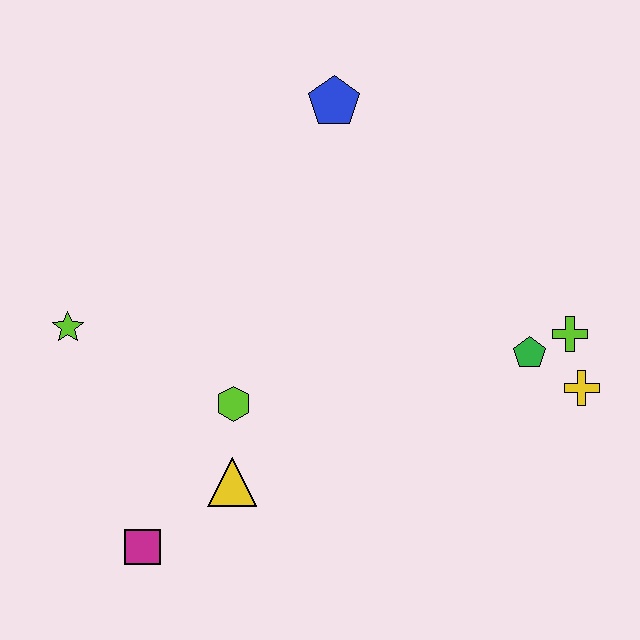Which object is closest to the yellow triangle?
The lime hexagon is closest to the yellow triangle.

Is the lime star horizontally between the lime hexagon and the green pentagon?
No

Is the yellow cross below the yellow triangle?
No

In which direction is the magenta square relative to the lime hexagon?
The magenta square is below the lime hexagon.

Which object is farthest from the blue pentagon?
The magenta square is farthest from the blue pentagon.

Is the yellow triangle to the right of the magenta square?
Yes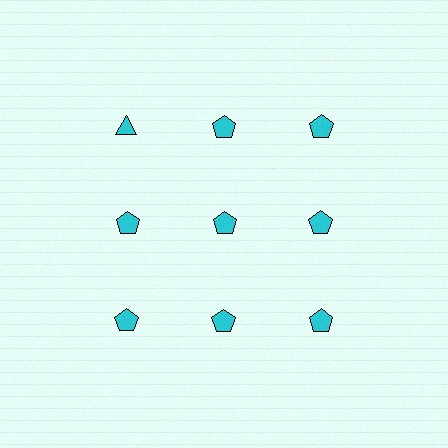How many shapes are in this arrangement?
There are 9 shapes arranged in a grid pattern.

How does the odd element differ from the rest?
It has a different shape: triangle instead of pentagon.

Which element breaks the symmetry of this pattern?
The cyan triangle in the top row, leftmost column breaks the symmetry. All other shapes are cyan pentagons.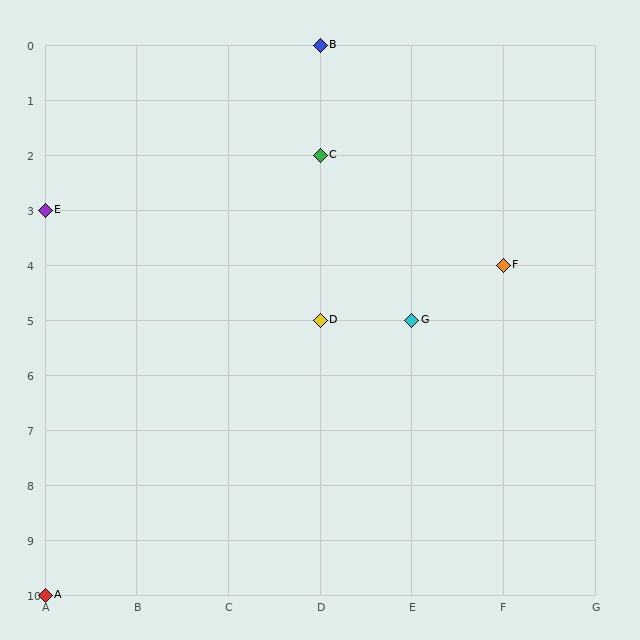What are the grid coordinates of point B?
Point B is at grid coordinates (D, 0).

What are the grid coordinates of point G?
Point G is at grid coordinates (E, 5).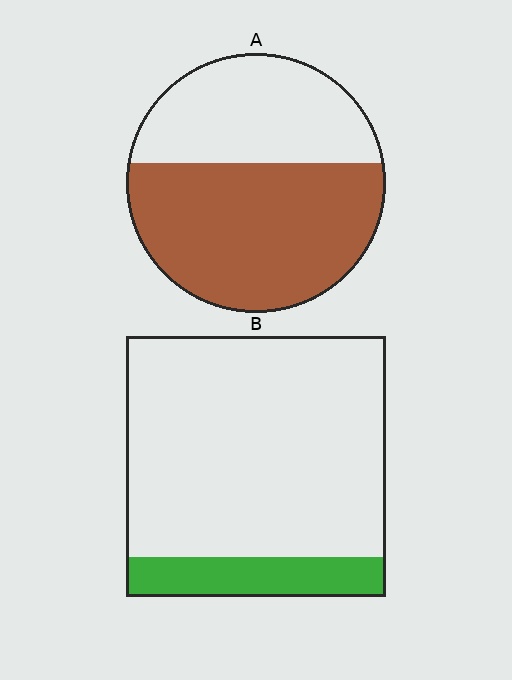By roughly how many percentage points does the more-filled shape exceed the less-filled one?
By roughly 45 percentage points (A over B).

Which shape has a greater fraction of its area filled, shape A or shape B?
Shape A.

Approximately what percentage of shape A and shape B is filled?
A is approximately 60% and B is approximately 15%.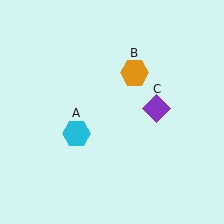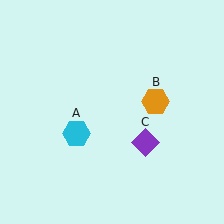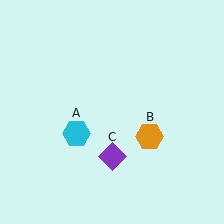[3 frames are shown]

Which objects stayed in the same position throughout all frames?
Cyan hexagon (object A) remained stationary.